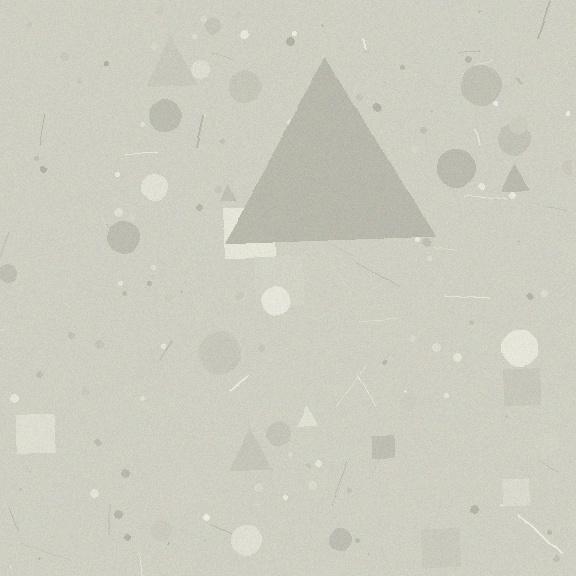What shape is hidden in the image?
A triangle is hidden in the image.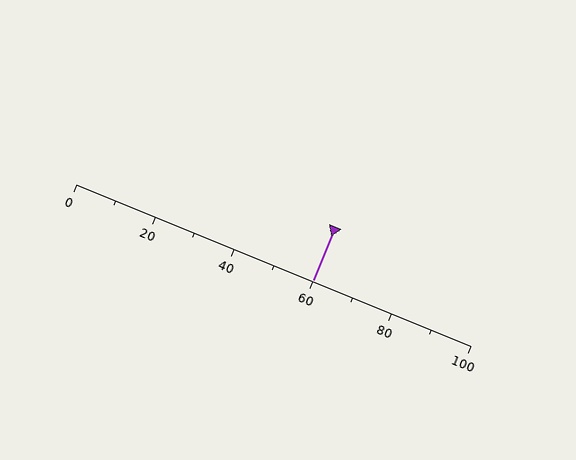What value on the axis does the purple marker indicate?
The marker indicates approximately 60.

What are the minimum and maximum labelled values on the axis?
The axis runs from 0 to 100.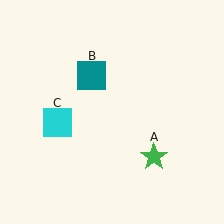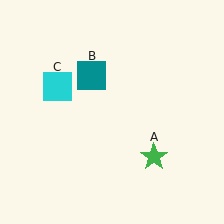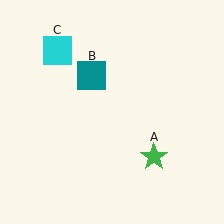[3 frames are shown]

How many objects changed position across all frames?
1 object changed position: cyan square (object C).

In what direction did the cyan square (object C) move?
The cyan square (object C) moved up.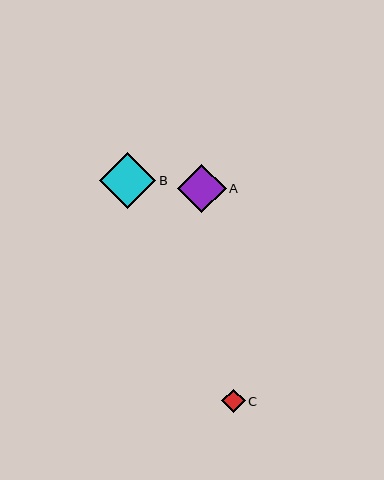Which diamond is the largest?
Diamond B is the largest with a size of approximately 56 pixels.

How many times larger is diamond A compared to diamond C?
Diamond A is approximately 2.1 times the size of diamond C.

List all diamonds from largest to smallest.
From largest to smallest: B, A, C.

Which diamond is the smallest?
Diamond C is the smallest with a size of approximately 23 pixels.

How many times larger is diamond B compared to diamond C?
Diamond B is approximately 2.4 times the size of diamond C.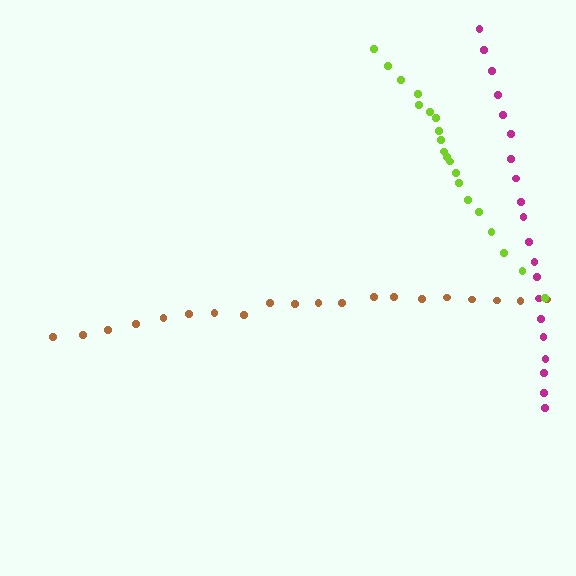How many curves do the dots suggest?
There are 3 distinct paths.